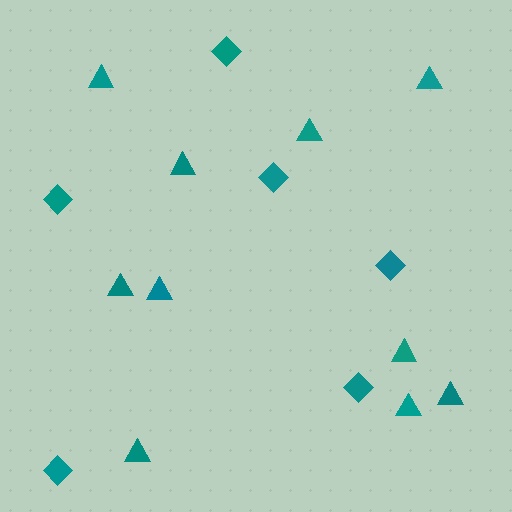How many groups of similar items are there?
There are 2 groups: one group of triangles (10) and one group of diamonds (6).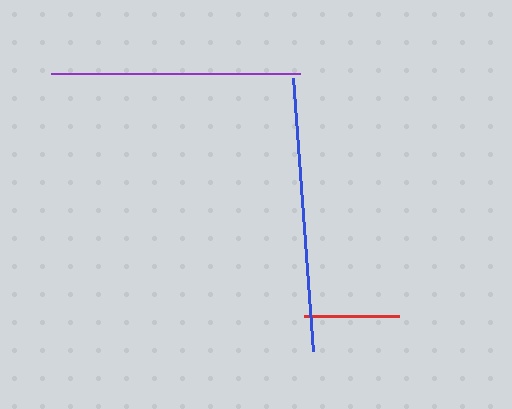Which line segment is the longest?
The blue line is the longest at approximately 274 pixels.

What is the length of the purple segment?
The purple segment is approximately 249 pixels long.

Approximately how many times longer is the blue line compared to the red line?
The blue line is approximately 2.9 times the length of the red line.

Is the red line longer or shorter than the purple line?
The purple line is longer than the red line.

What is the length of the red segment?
The red segment is approximately 95 pixels long.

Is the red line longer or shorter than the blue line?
The blue line is longer than the red line.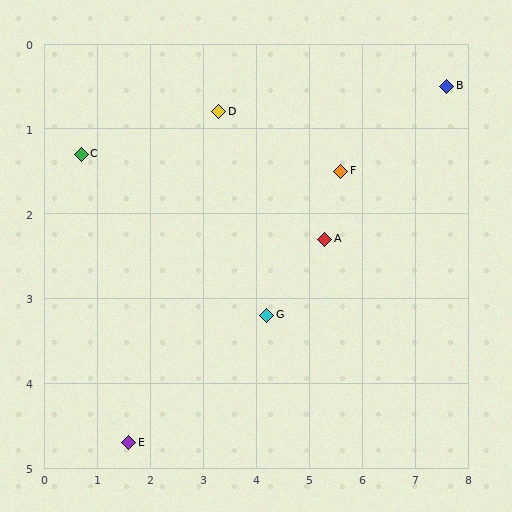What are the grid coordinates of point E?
Point E is at approximately (1.6, 4.7).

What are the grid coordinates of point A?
Point A is at approximately (5.3, 2.3).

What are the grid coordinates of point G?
Point G is at approximately (4.2, 3.2).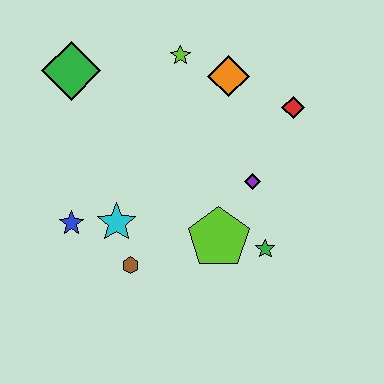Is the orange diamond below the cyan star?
No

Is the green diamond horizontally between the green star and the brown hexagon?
No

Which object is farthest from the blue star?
The red diamond is farthest from the blue star.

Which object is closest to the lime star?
The orange diamond is closest to the lime star.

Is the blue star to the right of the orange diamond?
No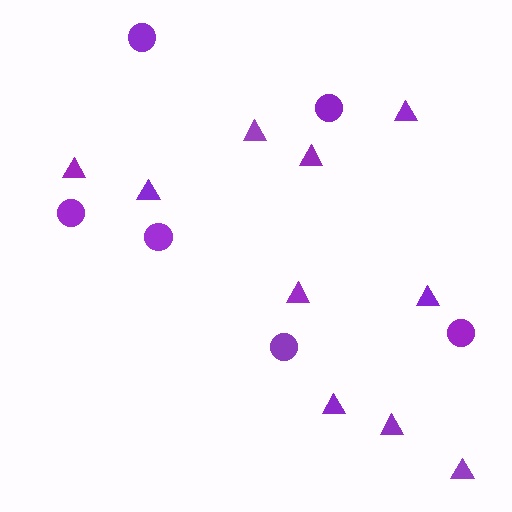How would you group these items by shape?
There are 2 groups: one group of triangles (10) and one group of circles (6).